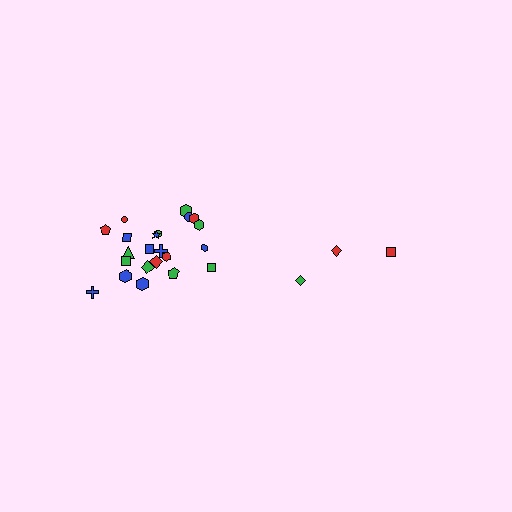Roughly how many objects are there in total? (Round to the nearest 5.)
Roughly 25 objects in total.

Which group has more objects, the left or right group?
The left group.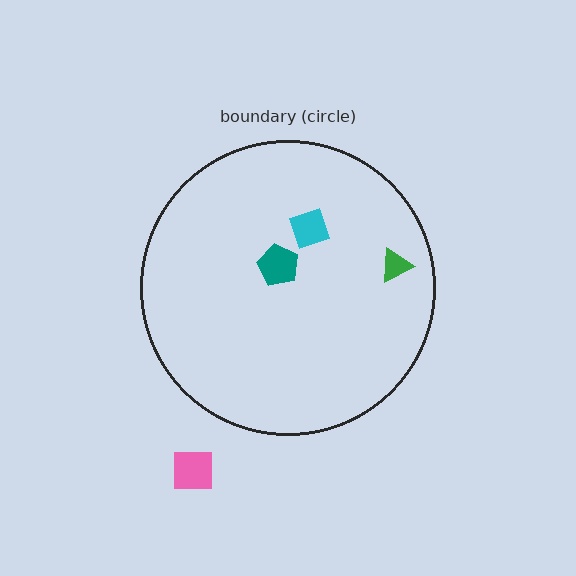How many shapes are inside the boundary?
3 inside, 1 outside.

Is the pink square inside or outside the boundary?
Outside.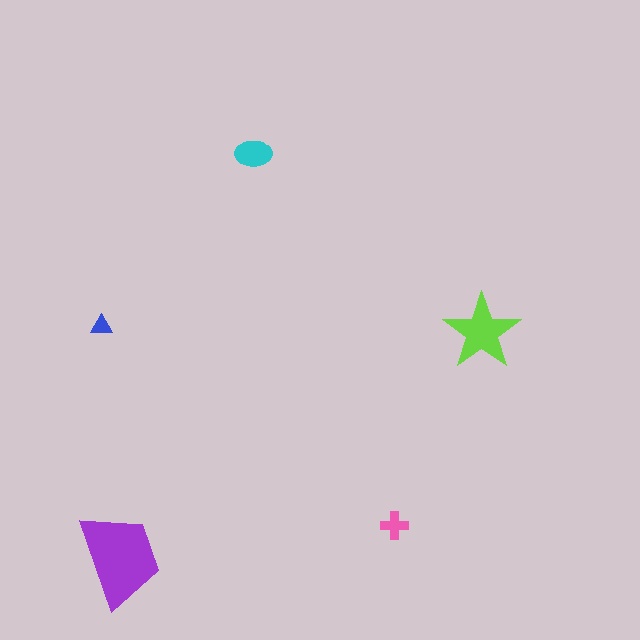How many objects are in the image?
There are 5 objects in the image.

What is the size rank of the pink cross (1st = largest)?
4th.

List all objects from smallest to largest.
The blue triangle, the pink cross, the cyan ellipse, the lime star, the purple trapezoid.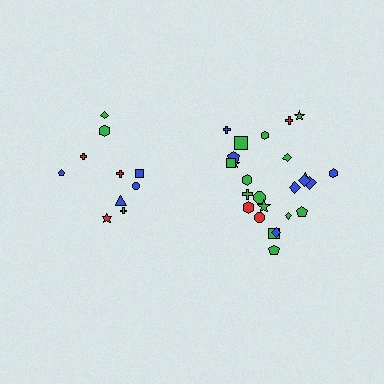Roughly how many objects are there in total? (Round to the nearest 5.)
Roughly 35 objects in total.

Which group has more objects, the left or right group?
The right group.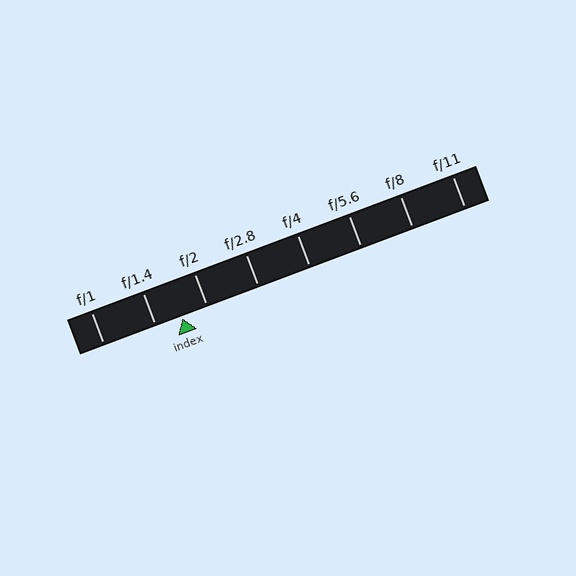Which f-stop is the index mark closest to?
The index mark is closest to f/2.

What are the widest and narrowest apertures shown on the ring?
The widest aperture shown is f/1 and the narrowest is f/11.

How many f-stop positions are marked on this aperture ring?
There are 8 f-stop positions marked.